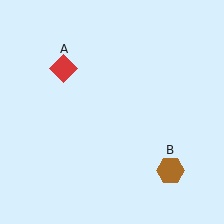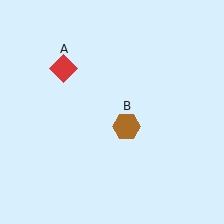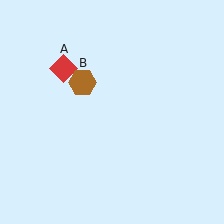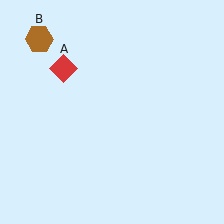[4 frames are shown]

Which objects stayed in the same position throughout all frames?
Red diamond (object A) remained stationary.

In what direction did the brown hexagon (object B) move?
The brown hexagon (object B) moved up and to the left.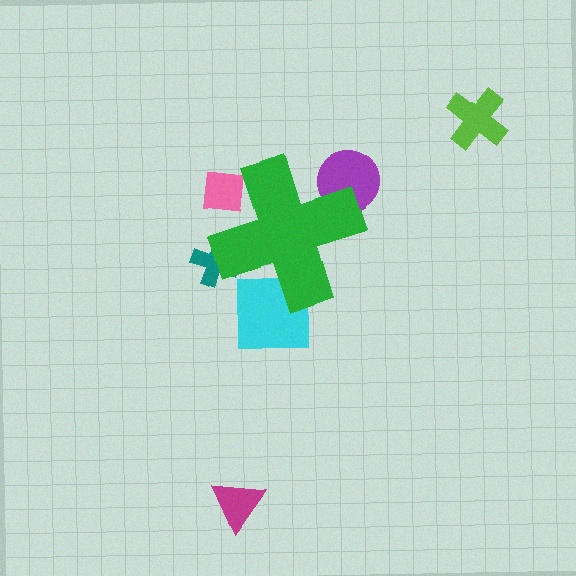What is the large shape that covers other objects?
A green cross.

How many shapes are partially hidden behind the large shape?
4 shapes are partially hidden.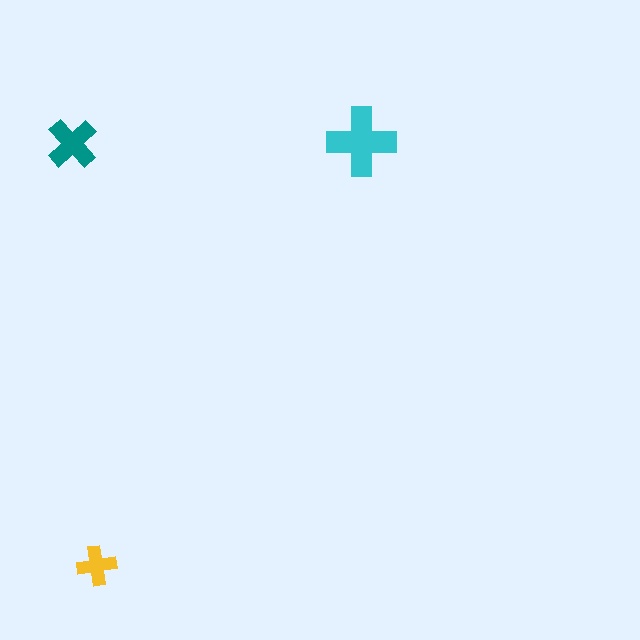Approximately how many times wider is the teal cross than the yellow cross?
About 1.5 times wider.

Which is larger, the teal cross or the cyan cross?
The cyan one.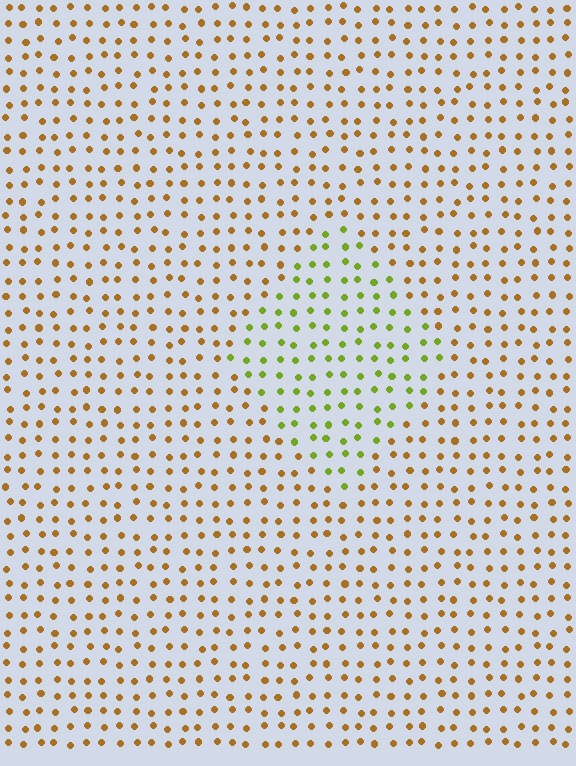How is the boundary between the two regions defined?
The boundary is defined purely by a slight shift in hue (about 50 degrees). Spacing, size, and orientation are identical on both sides.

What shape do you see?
I see a diamond.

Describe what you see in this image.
The image is filled with small brown elements in a uniform arrangement. A diamond-shaped region is visible where the elements are tinted to a slightly different hue, forming a subtle color boundary.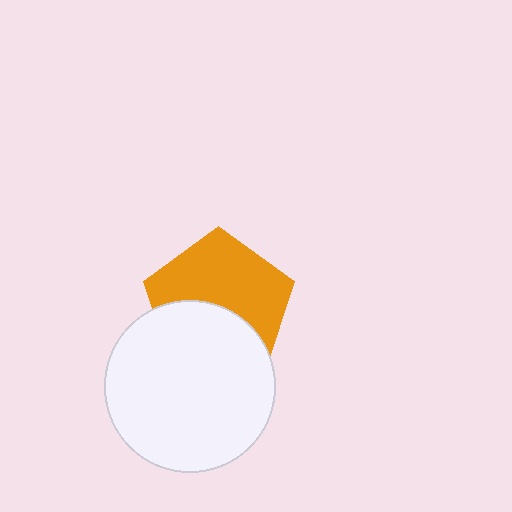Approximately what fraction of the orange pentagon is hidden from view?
Roughly 42% of the orange pentagon is hidden behind the white circle.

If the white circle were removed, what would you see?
You would see the complete orange pentagon.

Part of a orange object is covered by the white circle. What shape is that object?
It is a pentagon.